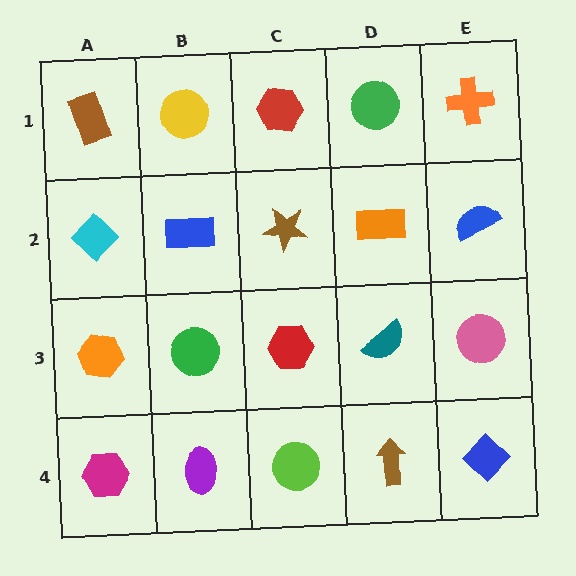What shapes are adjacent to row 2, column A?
A brown rectangle (row 1, column A), an orange hexagon (row 3, column A), a blue rectangle (row 2, column B).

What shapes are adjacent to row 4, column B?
A green circle (row 3, column B), a magenta hexagon (row 4, column A), a lime circle (row 4, column C).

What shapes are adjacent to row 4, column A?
An orange hexagon (row 3, column A), a purple ellipse (row 4, column B).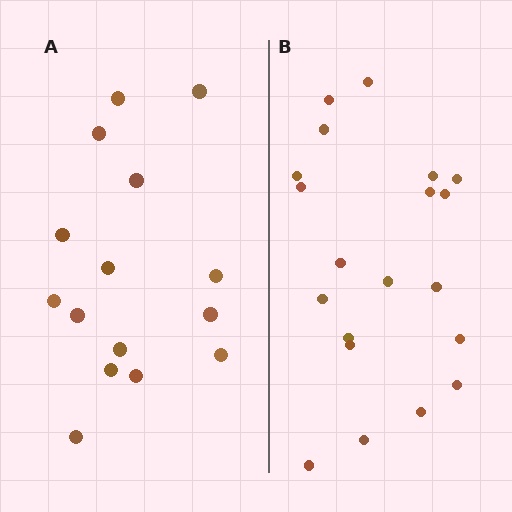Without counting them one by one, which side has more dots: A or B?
Region B (the right region) has more dots.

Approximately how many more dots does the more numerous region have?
Region B has about 5 more dots than region A.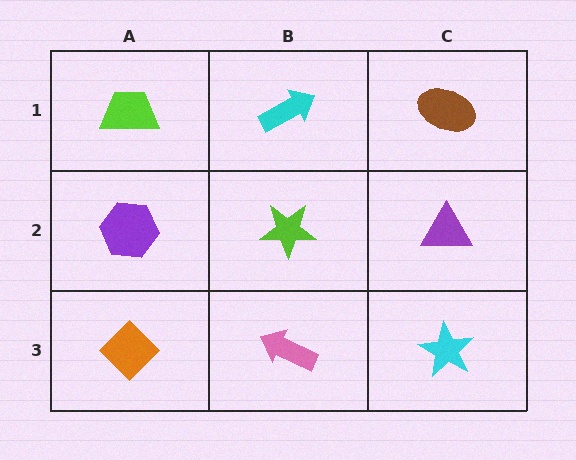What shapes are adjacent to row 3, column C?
A purple triangle (row 2, column C), a pink arrow (row 3, column B).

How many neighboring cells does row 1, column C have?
2.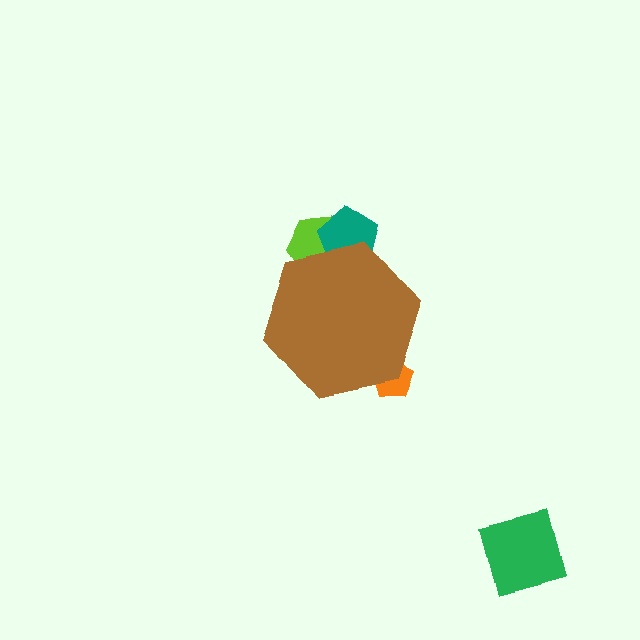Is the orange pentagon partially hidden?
Yes, the orange pentagon is partially hidden behind the brown hexagon.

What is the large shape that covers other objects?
A brown hexagon.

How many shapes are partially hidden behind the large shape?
3 shapes are partially hidden.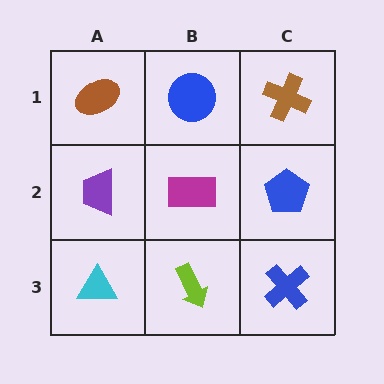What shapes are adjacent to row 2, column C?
A brown cross (row 1, column C), a blue cross (row 3, column C), a magenta rectangle (row 2, column B).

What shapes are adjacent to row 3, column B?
A magenta rectangle (row 2, column B), a cyan triangle (row 3, column A), a blue cross (row 3, column C).